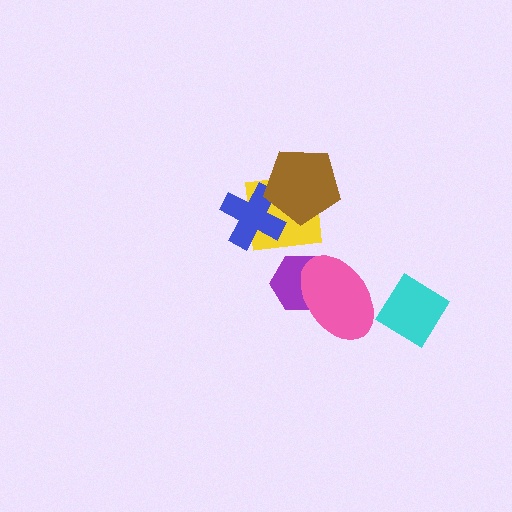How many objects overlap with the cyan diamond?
0 objects overlap with the cyan diamond.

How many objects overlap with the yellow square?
2 objects overlap with the yellow square.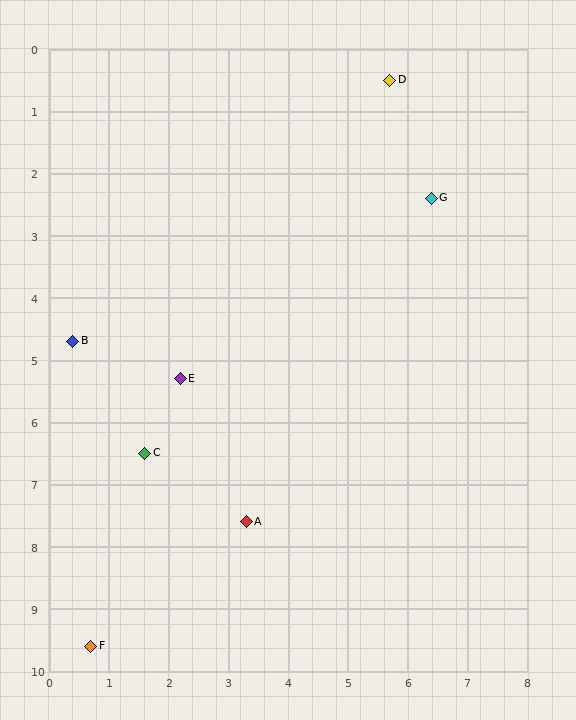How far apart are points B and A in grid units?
Points B and A are about 4.1 grid units apart.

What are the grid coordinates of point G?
Point G is at approximately (6.4, 2.4).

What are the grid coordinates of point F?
Point F is at approximately (0.7, 9.6).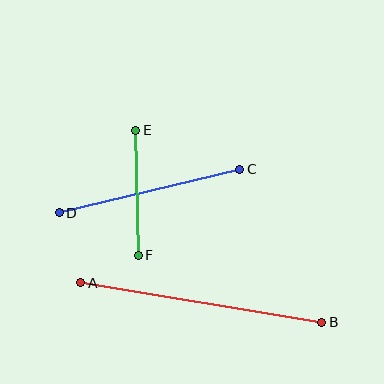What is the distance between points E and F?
The distance is approximately 125 pixels.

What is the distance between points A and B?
The distance is approximately 244 pixels.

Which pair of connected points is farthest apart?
Points A and B are farthest apart.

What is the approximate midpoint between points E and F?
The midpoint is at approximately (137, 193) pixels.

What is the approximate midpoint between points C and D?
The midpoint is at approximately (150, 191) pixels.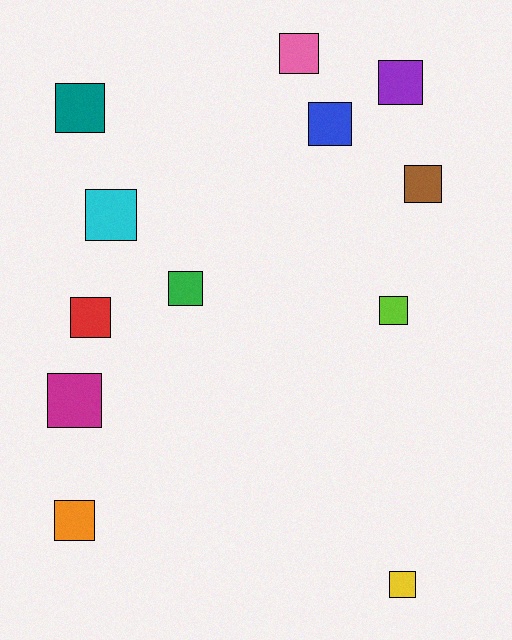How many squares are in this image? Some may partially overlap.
There are 12 squares.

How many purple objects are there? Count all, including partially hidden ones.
There is 1 purple object.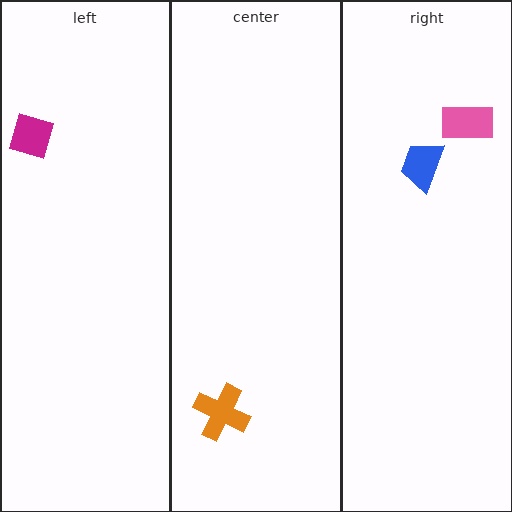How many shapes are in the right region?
2.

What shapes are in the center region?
The orange cross.